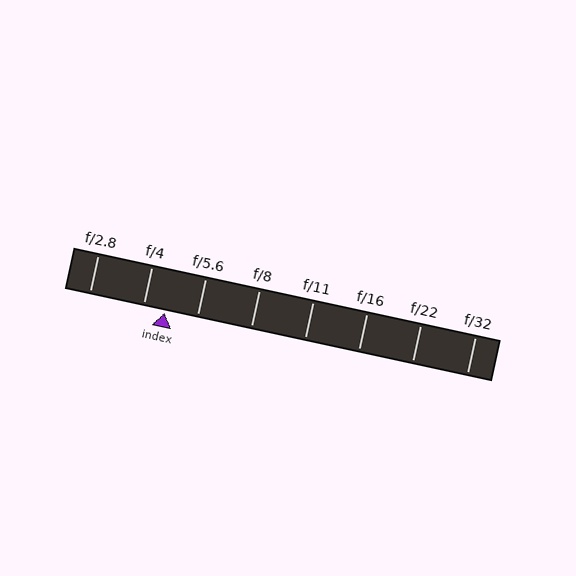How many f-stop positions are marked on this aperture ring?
There are 8 f-stop positions marked.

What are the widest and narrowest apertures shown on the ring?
The widest aperture shown is f/2.8 and the narrowest is f/32.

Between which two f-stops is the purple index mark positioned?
The index mark is between f/4 and f/5.6.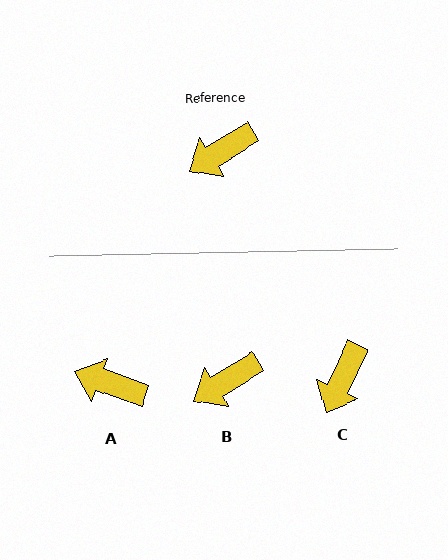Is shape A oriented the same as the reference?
No, it is off by about 51 degrees.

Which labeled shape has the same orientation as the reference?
B.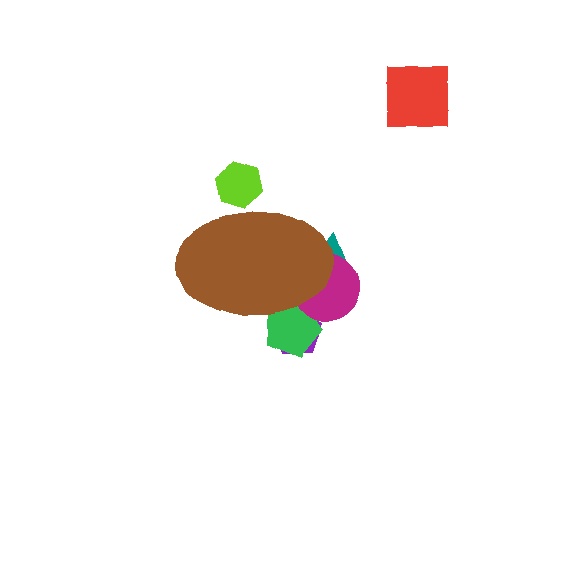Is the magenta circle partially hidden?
Yes, the magenta circle is partially hidden behind the brown ellipse.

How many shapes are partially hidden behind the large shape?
5 shapes are partially hidden.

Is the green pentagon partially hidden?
Yes, the green pentagon is partially hidden behind the brown ellipse.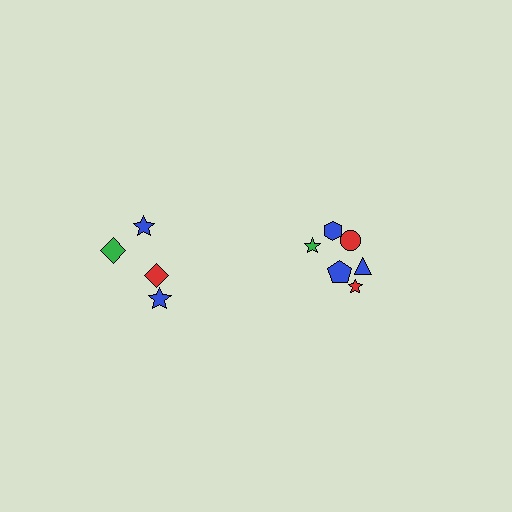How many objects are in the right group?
There are 6 objects.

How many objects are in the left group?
There are 4 objects.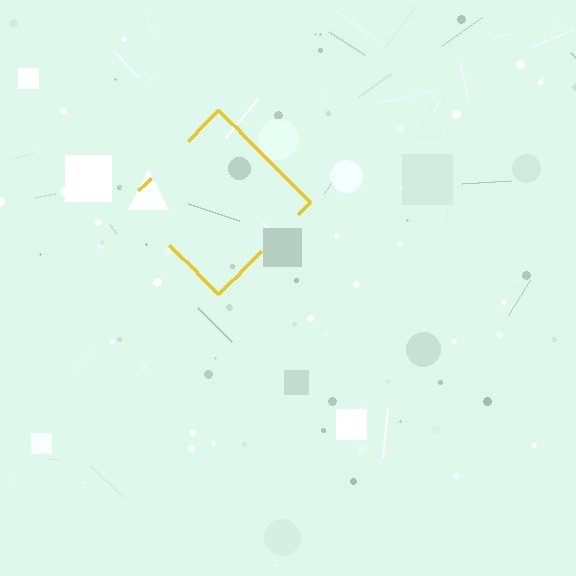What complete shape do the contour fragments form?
The contour fragments form a diamond.